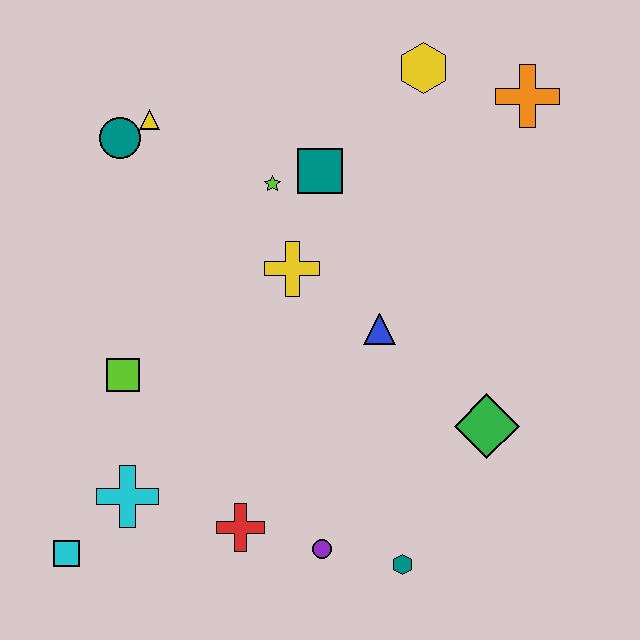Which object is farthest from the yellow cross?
The cyan square is farthest from the yellow cross.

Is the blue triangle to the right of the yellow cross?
Yes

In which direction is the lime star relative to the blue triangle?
The lime star is above the blue triangle.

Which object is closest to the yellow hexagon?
The orange cross is closest to the yellow hexagon.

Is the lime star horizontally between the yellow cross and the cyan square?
Yes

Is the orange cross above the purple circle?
Yes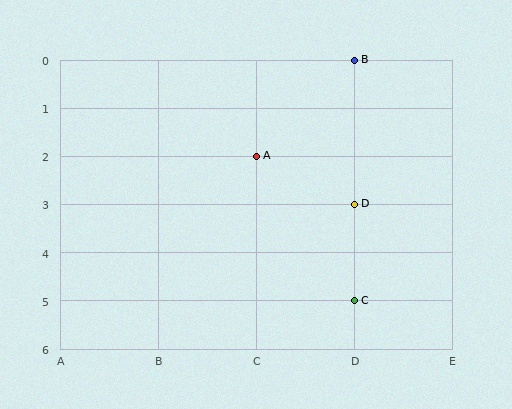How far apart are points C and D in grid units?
Points C and D are 2 rows apart.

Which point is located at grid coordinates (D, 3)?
Point D is at (D, 3).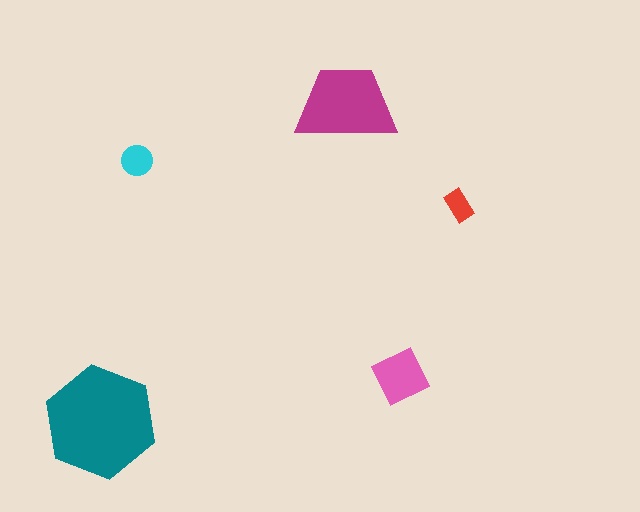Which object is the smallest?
The red rectangle.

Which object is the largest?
The teal hexagon.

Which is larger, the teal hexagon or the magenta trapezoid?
The teal hexagon.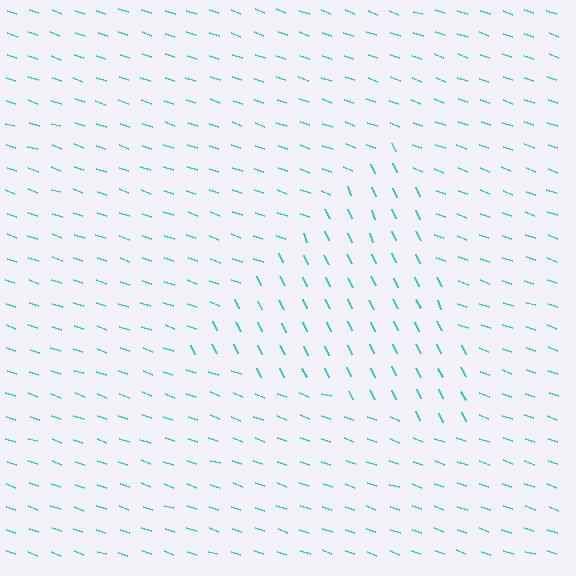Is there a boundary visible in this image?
Yes, there is a texture boundary formed by a change in line orientation.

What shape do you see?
I see a triangle.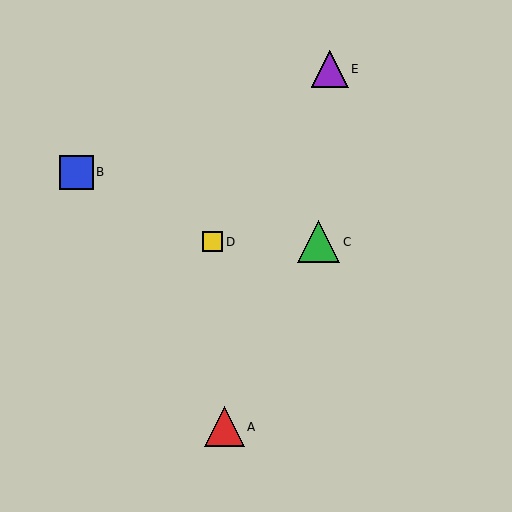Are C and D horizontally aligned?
Yes, both are at y≈242.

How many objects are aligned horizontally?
2 objects (C, D) are aligned horizontally.